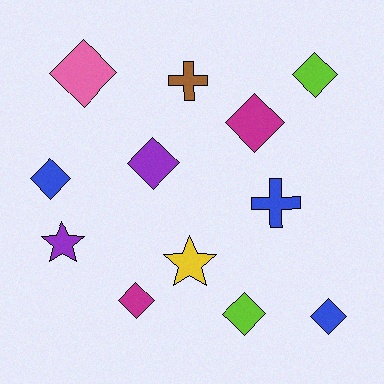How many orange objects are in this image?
There are no orange objects.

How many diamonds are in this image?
There are 8 diamonds.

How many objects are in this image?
There are 12 objects.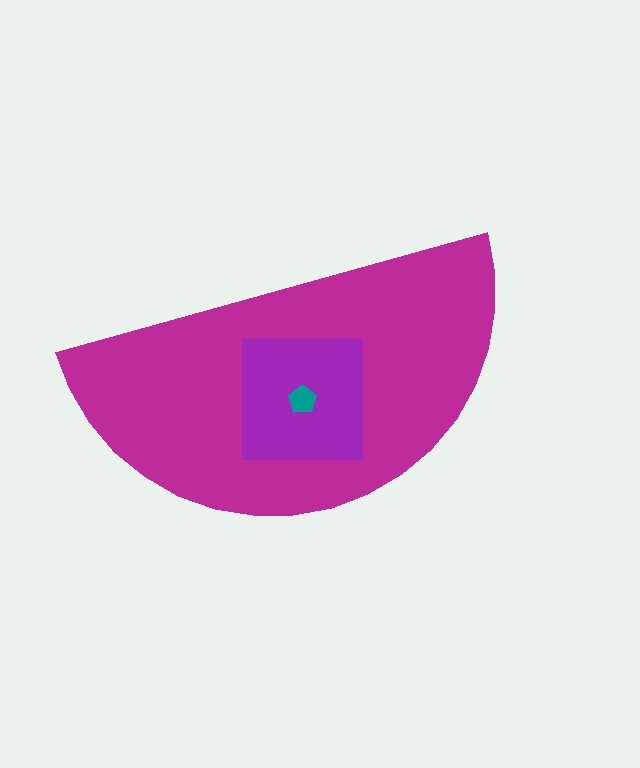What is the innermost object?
The teal pentagon.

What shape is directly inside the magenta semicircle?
The purple square.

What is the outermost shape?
The magenta semicircle.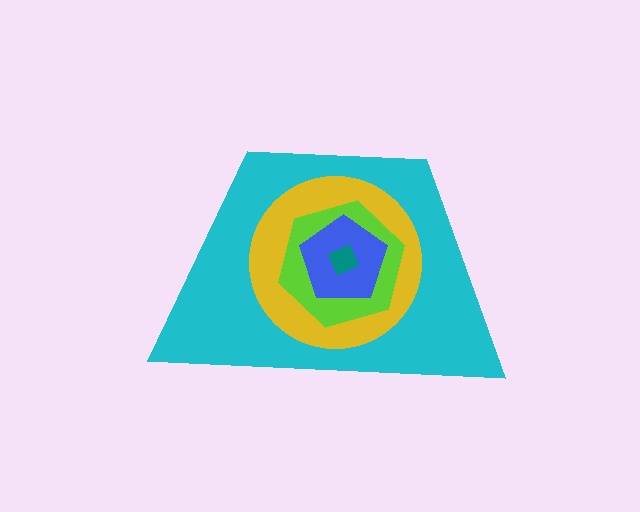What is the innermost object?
The teal square.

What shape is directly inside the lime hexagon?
The blue pentagon.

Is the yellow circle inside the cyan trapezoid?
Yes.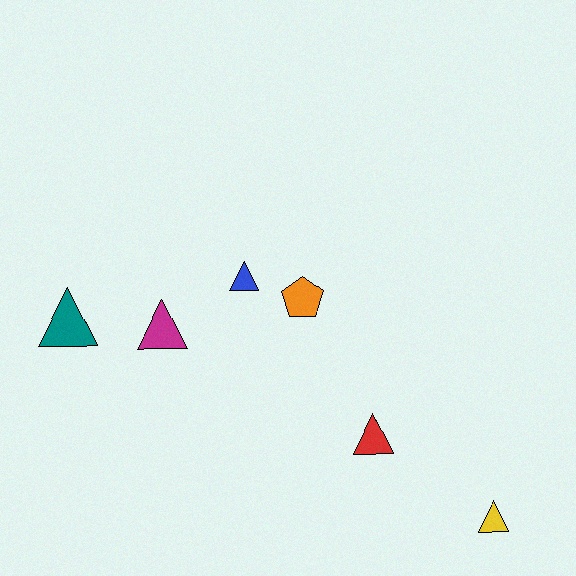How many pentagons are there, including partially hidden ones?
There is 1 pentagon.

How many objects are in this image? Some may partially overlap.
There are 6 objects.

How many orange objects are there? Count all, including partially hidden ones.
There is 1 orange object.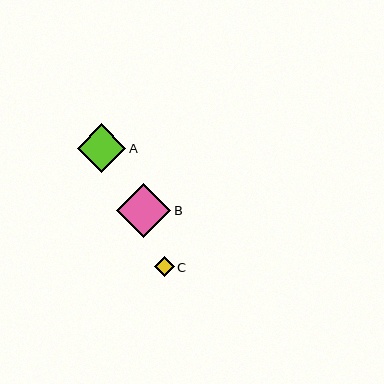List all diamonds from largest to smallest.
From largest to smallest: B, A, C.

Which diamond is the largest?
Diamond B is the largest with a size of approximately 54 pixels.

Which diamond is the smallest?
Diamond C is the smallest with a size of approximately 20 pixels.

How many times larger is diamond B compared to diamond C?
Diamond B is approximately 2.7 times the size of diamond C.